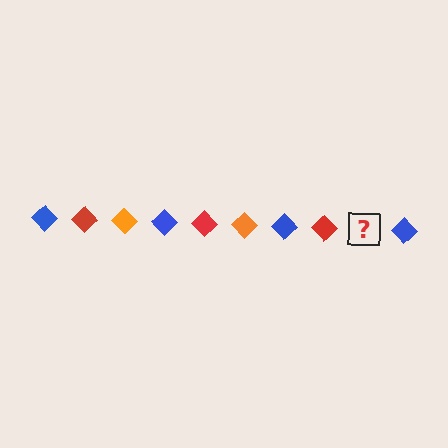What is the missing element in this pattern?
The missing element is an orange diamond.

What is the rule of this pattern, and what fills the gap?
The rule is that the pattern cycles through blue, red, orange diamonds. The gap should be filled with an orange diamond.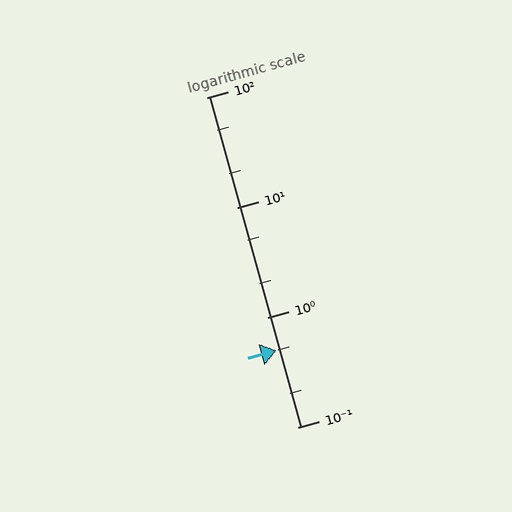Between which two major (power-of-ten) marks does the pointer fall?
The pointer is between 0.1 and 1.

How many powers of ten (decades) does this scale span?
The scale spans 3 decades, from 0.1 to 100.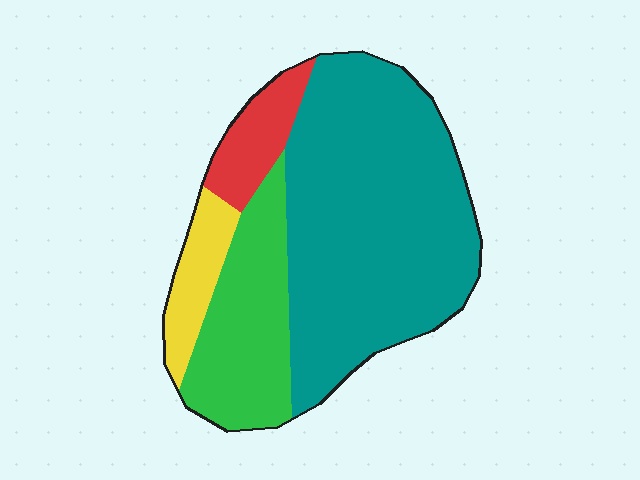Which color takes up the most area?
Teal, at roughly 60%.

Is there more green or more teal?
Teal.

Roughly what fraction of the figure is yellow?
Yellow takes up less than a quarter of the figure.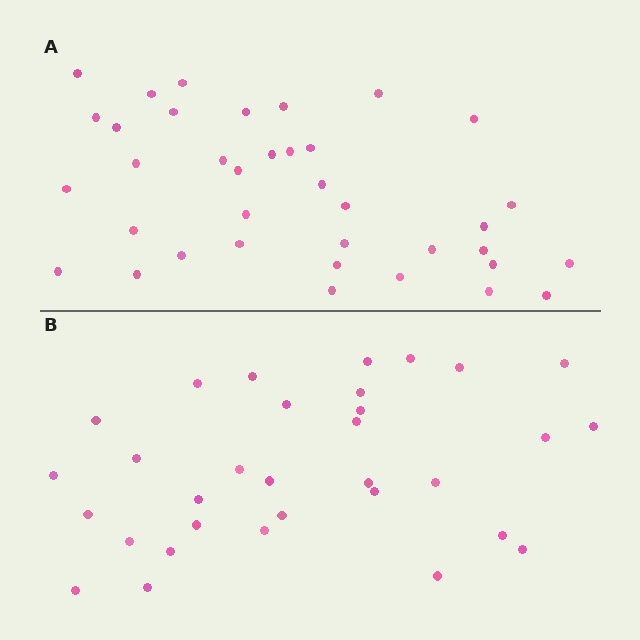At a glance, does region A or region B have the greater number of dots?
Region A (the top region) has more dots.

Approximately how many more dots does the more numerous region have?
Region A has about 5 more dots than region B.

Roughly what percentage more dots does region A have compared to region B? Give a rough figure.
About 15% more.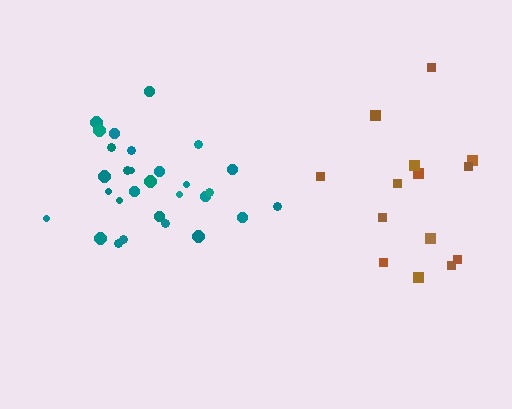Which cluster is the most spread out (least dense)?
Brown.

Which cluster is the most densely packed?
Teal.